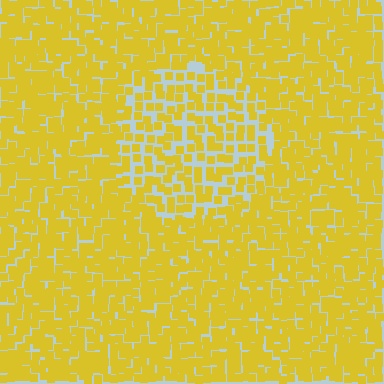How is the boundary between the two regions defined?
The boundary is defined by a change in element density (approximately 1.7x ratio). All elements are the same color, size, and shape.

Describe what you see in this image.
The image contains small yellow elements arranged at two different densities. A circle-shaped region is visible where the elements are less densely packed than the surrounding area.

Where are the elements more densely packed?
The elements are more densely packed outside the circle boundary.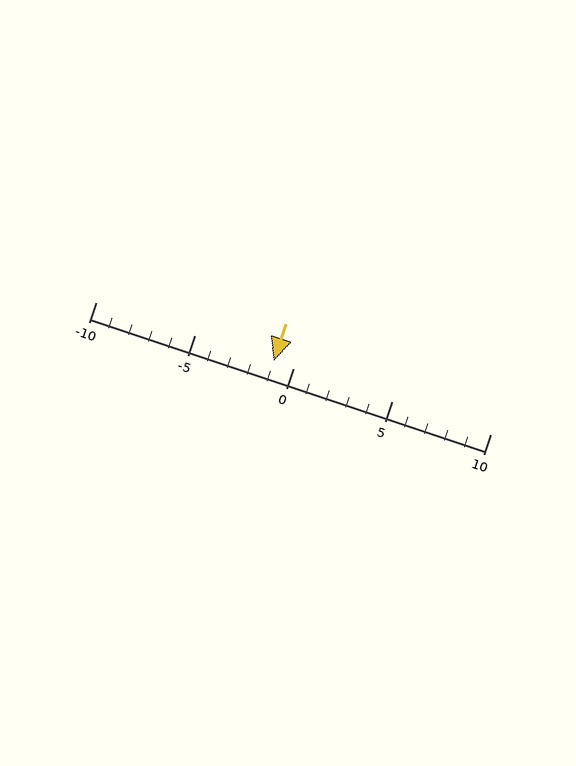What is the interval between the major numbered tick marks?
The major tick marks are spaced 5 units apart.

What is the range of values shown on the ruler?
The ruler shows values from -10 to 10.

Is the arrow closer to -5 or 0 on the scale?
The arrow is closer to 0.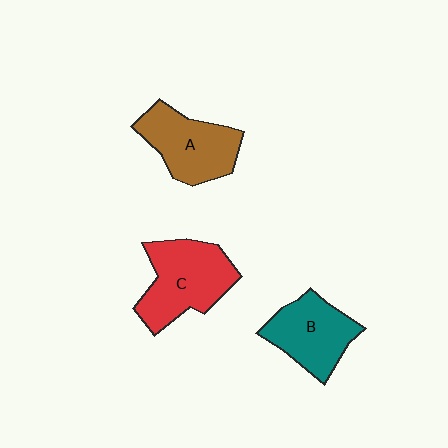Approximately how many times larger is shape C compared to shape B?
Approximately 1.2 times.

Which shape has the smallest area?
Shape B (teal).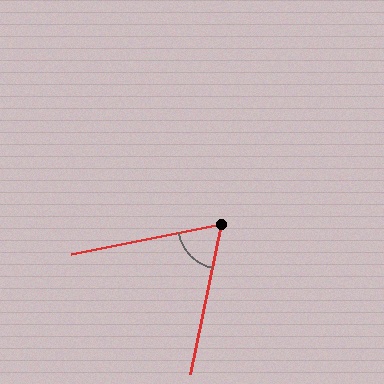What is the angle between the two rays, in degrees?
Approximately 67 degrees.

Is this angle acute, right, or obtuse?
It is acute.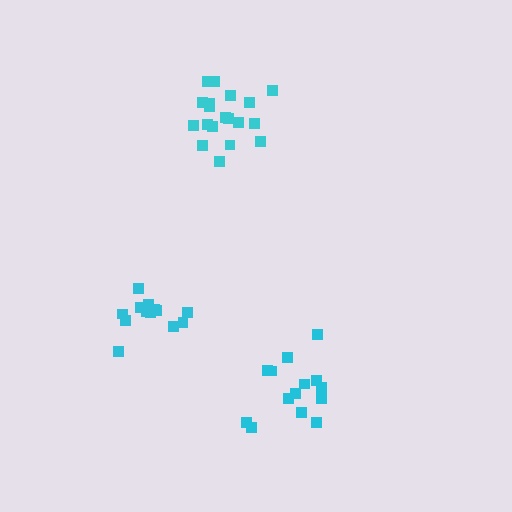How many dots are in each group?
Group 1: 14 dots, Group 2: 14 dots, Group 3: 19 dots (47 total).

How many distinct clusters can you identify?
There are 3 distinct clusters.